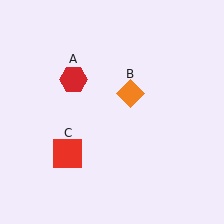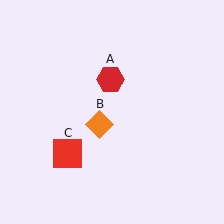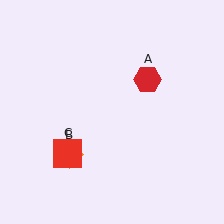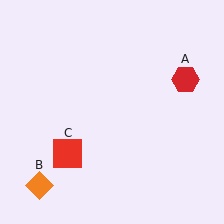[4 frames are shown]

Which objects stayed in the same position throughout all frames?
Red square (object C) remained stationary.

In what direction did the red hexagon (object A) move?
The red hexagon (object A) moved right.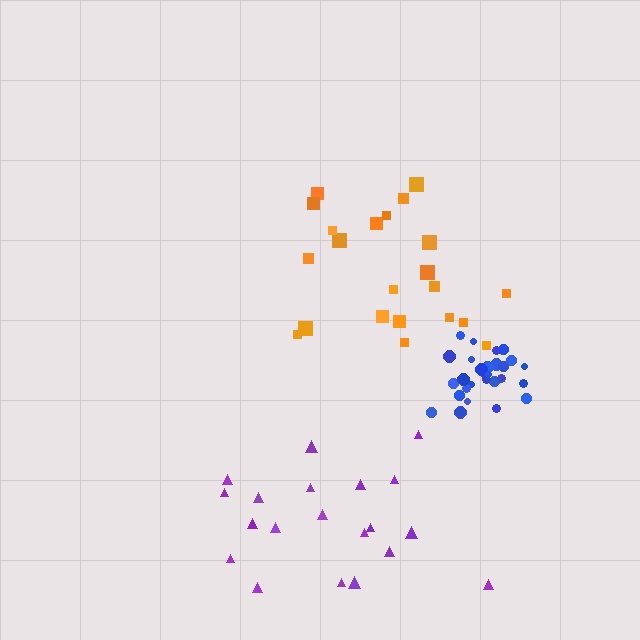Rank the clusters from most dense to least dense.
blue, orange, purple.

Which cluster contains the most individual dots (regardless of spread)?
Blue (30).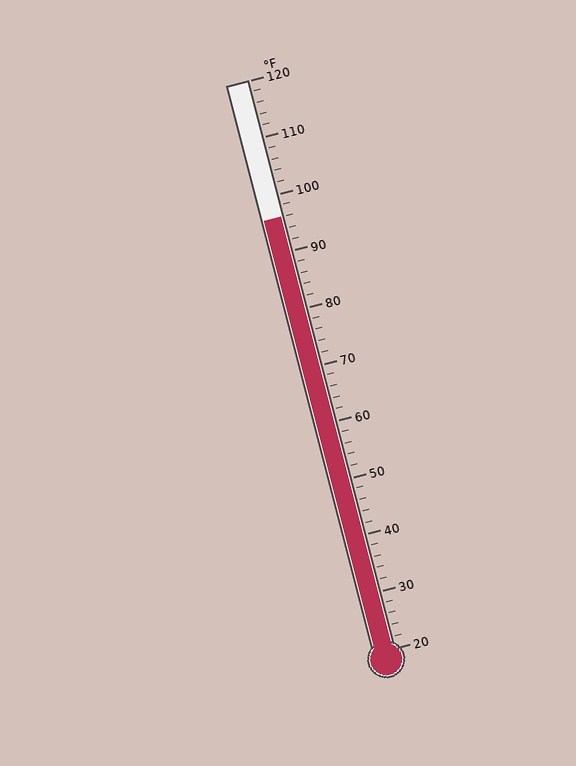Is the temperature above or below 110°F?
The temperature is below 110°F.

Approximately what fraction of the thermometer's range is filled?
The thermometer is filled to approximately 75% of its range.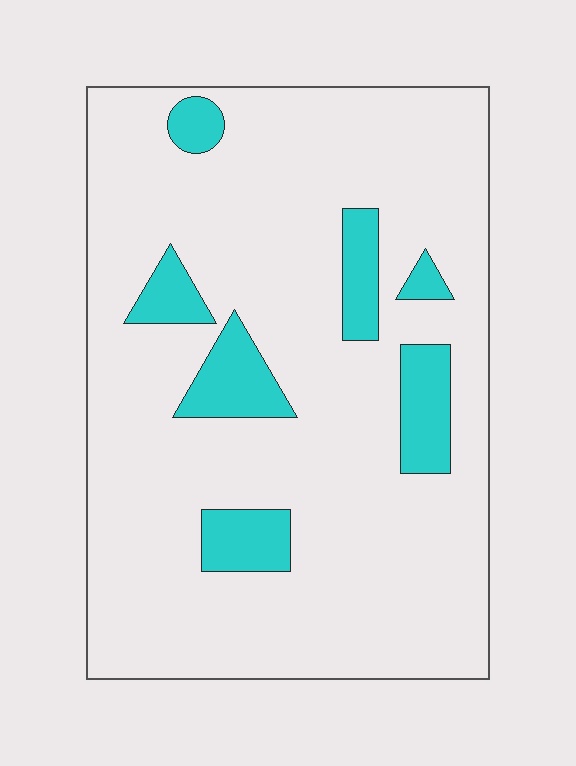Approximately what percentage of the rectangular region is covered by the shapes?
Approximately 15%.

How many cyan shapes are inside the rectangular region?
7.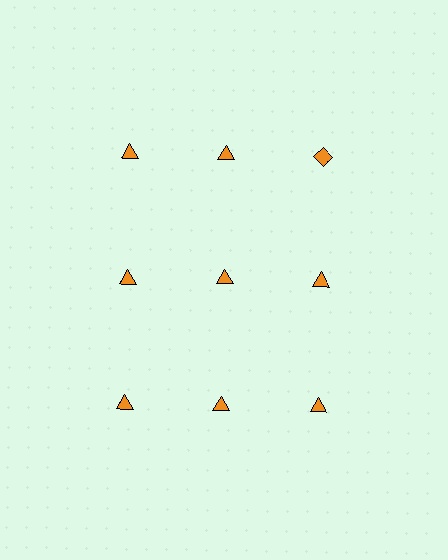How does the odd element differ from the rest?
It has a different shape: diamond instead of triangle.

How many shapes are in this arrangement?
There are 9 shapes arranged in a grid pattern.